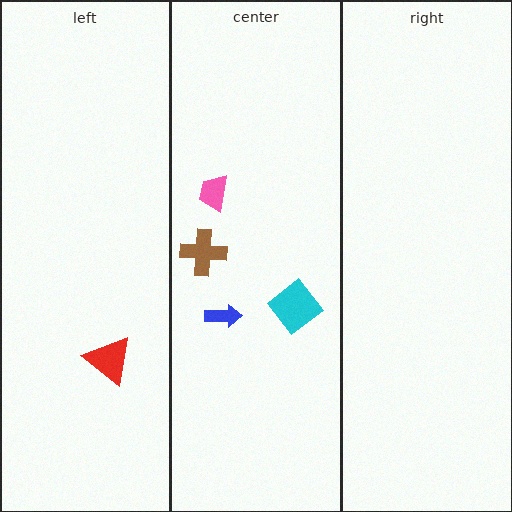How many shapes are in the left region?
1.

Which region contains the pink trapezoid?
The center region.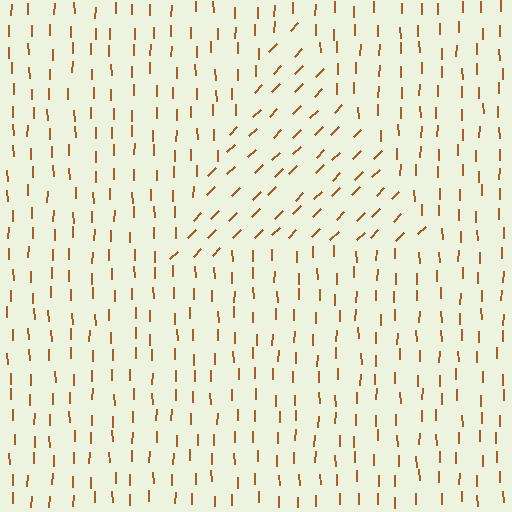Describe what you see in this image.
The image is filled with small brown line segments. A triangle region in the image has lines oriented differently from the surrounding lines, creating a visible texture boundary.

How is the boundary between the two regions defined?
The boundary is defined purely by a change in line orientation (approximately 45 degrees difference). All lines are the same color and thickness.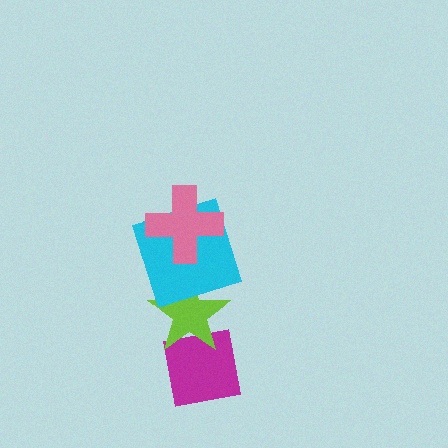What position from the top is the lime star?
The lime star is 3rd from the top.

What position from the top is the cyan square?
The cyan square is 2nd from the top.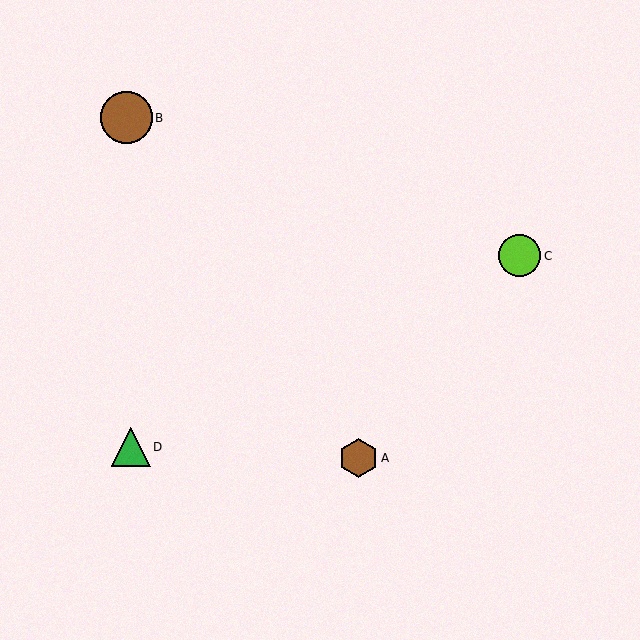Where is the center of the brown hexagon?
The center of the brown hexagon is at (359, 458).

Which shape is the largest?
The brown circle (labeled B) is the largest.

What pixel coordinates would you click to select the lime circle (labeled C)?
Click at (520, 256) to select the lime circle C.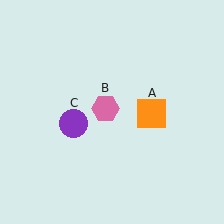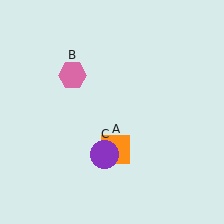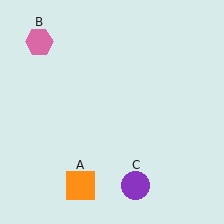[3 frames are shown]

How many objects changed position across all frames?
3 objects changed position: orange square (object A), pink hexagon (object B), purple circle (object C).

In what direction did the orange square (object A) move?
The orange square (object A) moved down and to the left.